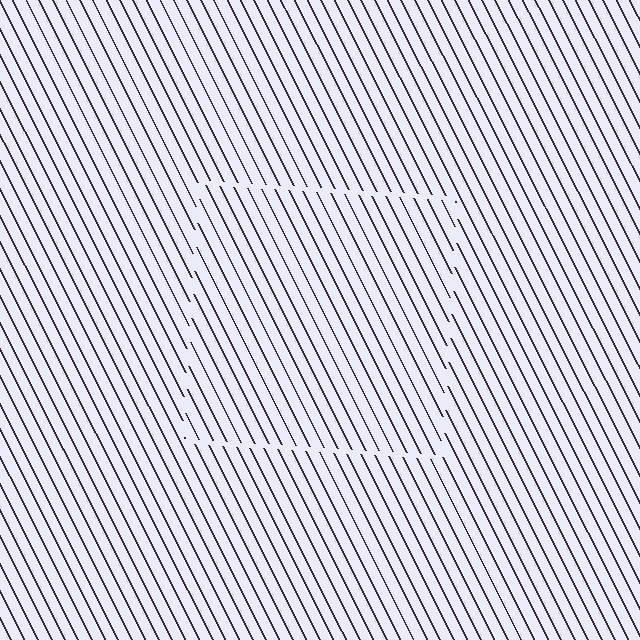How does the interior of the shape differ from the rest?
The interior of the shape contains the same grating, shifted by half a period — the contour is defined by the phase discontinuity where line-ends from the inner and outer gratings abut.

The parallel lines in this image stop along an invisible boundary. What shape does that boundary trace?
An illusory square. The interior of the shape contains the same grating, shifted by half a period — the contour is defined by the phase discontinuity where line-ends from the inner and outer gratings abut.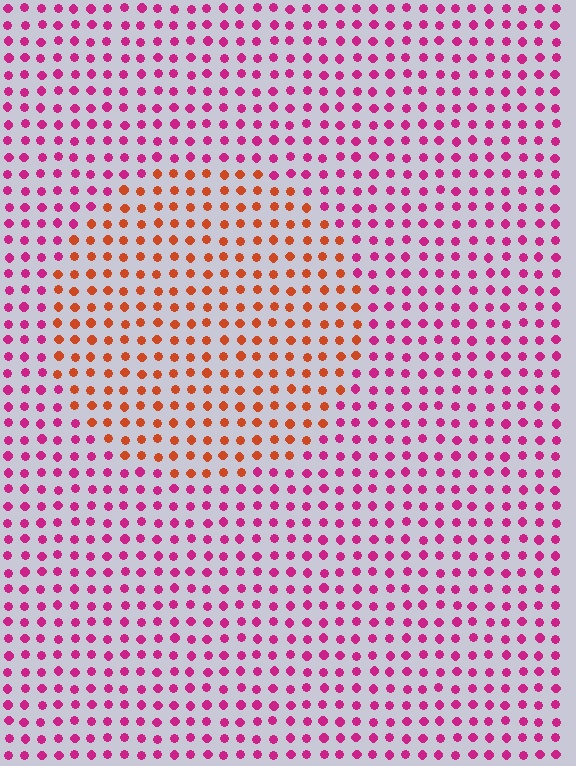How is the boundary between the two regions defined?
The boundary is defined purely by a slight shift in hue (about 50 degrees). Spacing, size, and orientation are identical on both sides.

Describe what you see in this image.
The image is filled with small magenta elements in a uniform arrangement. A circle-shaped region is visible where the elements are tinted to a slightly different hue, forming a subtle color boundary.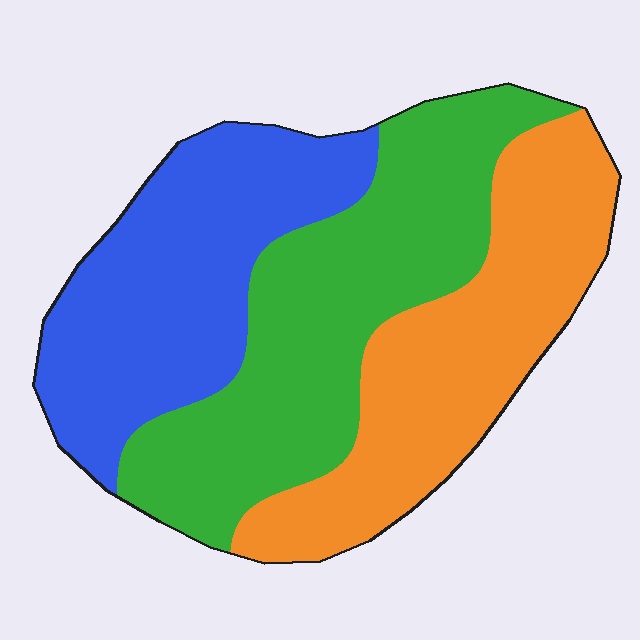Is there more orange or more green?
Green.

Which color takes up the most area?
Green, at roughly 35%.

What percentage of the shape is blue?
Blue covers roughly 30% of the shape.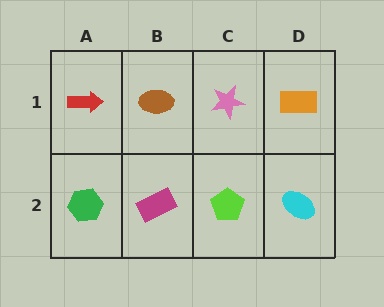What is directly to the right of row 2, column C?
A cyan ellipse.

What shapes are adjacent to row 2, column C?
A pink star (row 1, column C), a magenta rectangle (row 2, column B), a cyan ellipse (row 2, column D).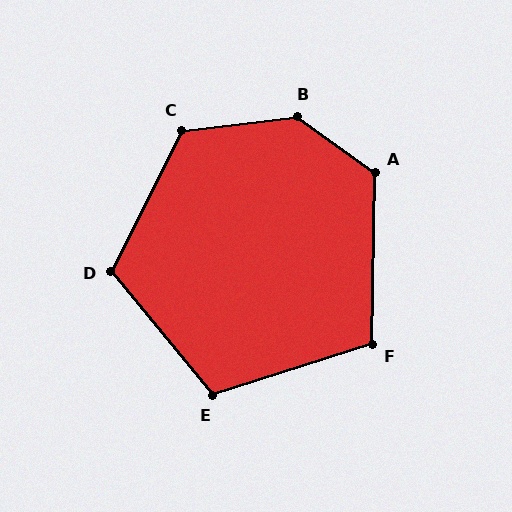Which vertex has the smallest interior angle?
F, at approximately 109 degrees.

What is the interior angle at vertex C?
Approximately 124 degrees (obtuse).